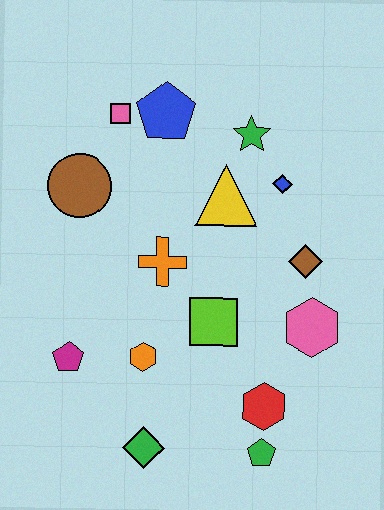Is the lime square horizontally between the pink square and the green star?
Yes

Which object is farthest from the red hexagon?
The pink square is farthest from the red hexagon.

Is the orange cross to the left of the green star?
Yes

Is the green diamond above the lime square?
No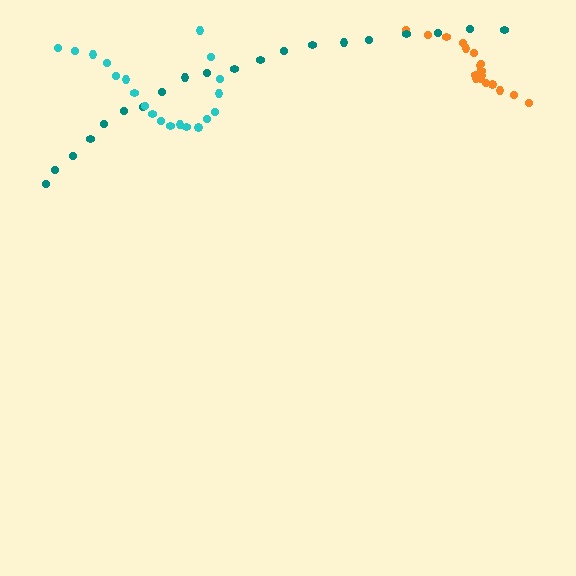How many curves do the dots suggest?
There are 3 distinct paths.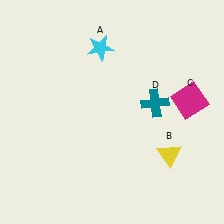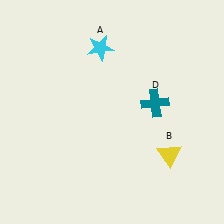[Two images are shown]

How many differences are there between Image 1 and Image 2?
There is 1 difference between the two images.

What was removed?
The magenta square (C) was removed in Image 2.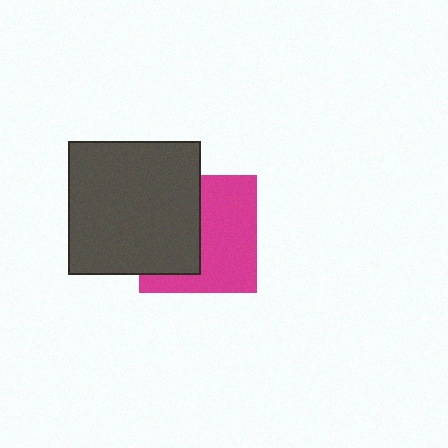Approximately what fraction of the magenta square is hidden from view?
Roughly 45% of the magenta square is hidden behind the dark gray square.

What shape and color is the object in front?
The object in front is a dark gray square.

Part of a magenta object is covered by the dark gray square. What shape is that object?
It is a square.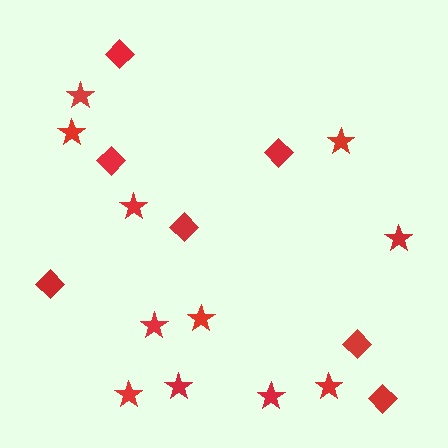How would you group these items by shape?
There are 2 groups: one group of stars (11) and one group of diamonds (7).